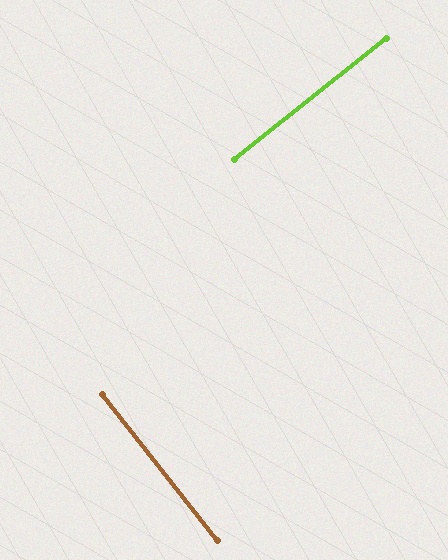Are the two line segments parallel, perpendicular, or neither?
Perpendicular — they meet at approximately 90°.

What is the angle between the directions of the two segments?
Approximately 90 degrees.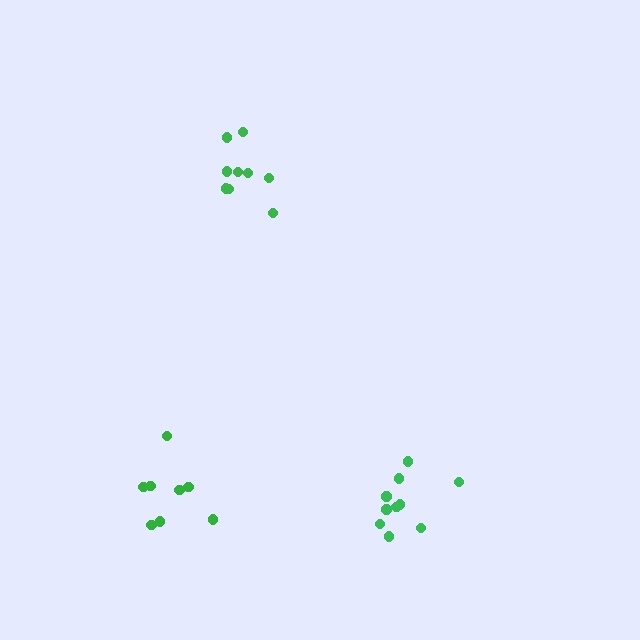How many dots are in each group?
Group 1: 8 dots, Group 2: 10 dots, Group 3: 9 dots (27 total).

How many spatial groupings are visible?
There are 3 spatial groupings.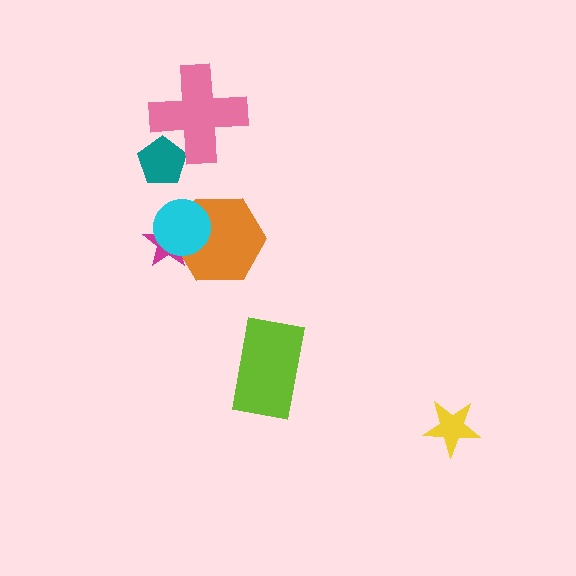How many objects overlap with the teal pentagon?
1 object overlaps with the teal pentagon.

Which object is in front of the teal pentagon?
The pink cross is in front of the teal pentagon.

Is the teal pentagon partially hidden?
Yes, it is partially covered by another shape.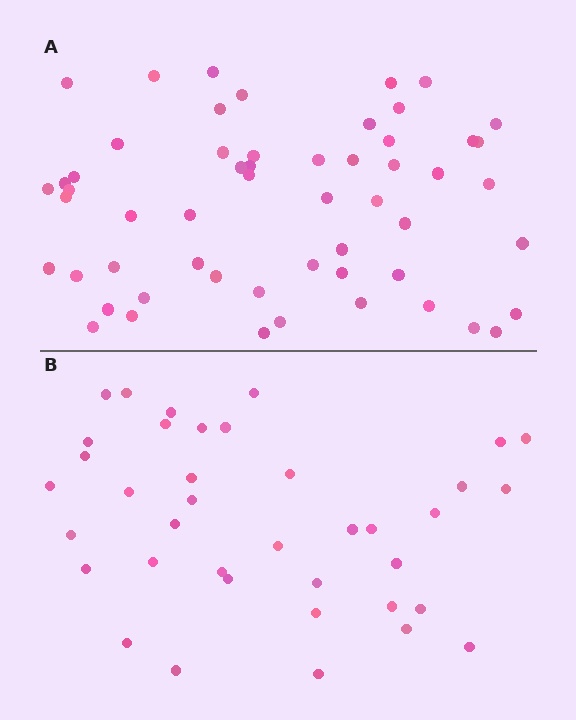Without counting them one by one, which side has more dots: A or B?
Region A (the top region) has more dots.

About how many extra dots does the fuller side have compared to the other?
Region A has approximately 20 more dots than region B.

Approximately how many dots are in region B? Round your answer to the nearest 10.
About 40 dots. (The exact count is 38, which rounds to 40.)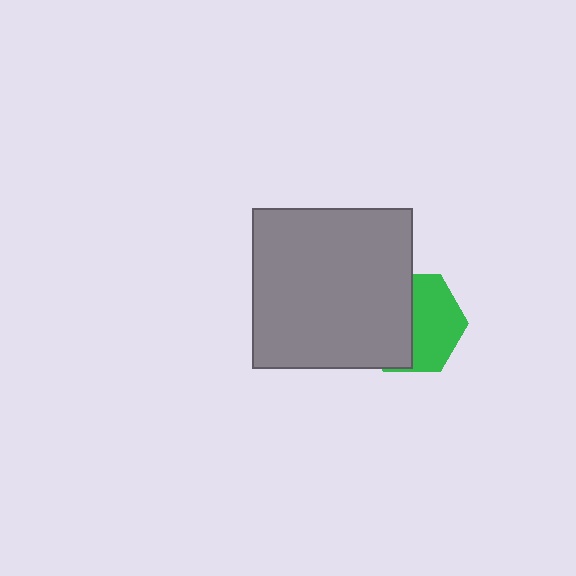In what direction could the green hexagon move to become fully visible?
The green hexagon could move right. That would shift it out from behind the gray square entirely.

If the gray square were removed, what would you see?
You would see the complete green hexagon.